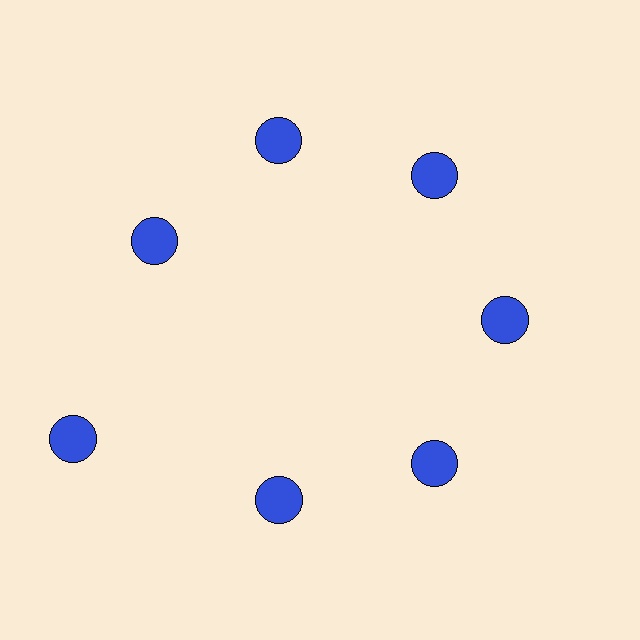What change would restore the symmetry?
The symmetry would be restored by moving it inward, back onto the ring so that all 7 circles sit at equal angles and equal distance from the center.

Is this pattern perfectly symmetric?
No. The 7 blue circles are arranged in a ring, but one element near the 8 o'clock position is pushed outward from the center, breaking the 7-fold rotational symmetry.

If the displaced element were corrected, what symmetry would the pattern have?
It would have 7-fold rotational symmetry — the pattern would map onto itself every 51 degrees.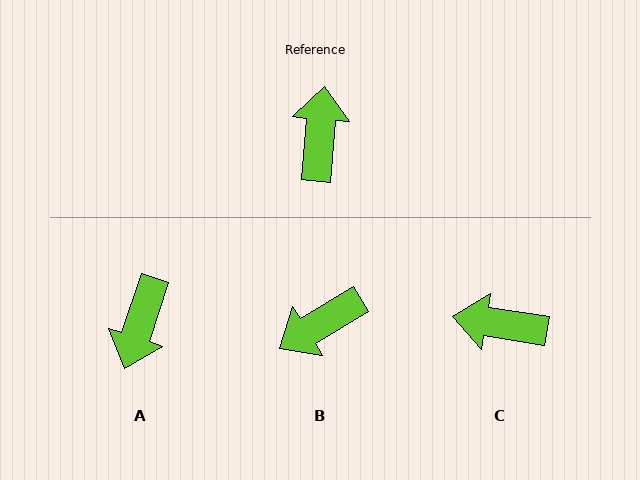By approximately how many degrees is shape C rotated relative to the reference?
Approximately 86 degrees counter-clockwise.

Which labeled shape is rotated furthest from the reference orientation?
A, about 166 degrees away.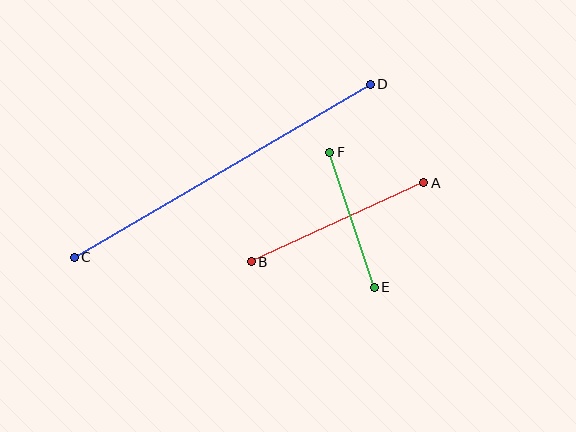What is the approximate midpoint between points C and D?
The midpoint is at approximately (222, 171) pixels.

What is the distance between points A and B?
The distance is approximately 190 pixels.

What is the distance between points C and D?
The distance is approximately 343 pixels.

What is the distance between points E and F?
The distance is approximately 142 pixels.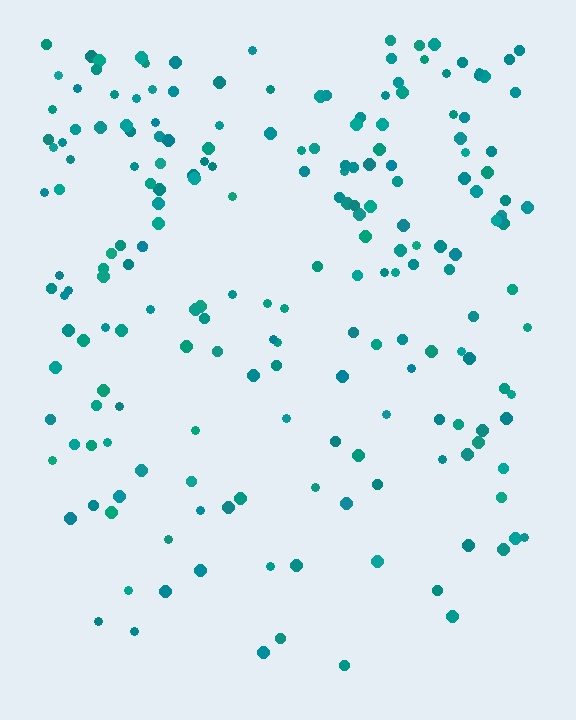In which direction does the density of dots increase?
From bottom to top, with the top side densest.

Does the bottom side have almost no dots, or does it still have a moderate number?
Still a moderate number, just noticeably fewer than the top.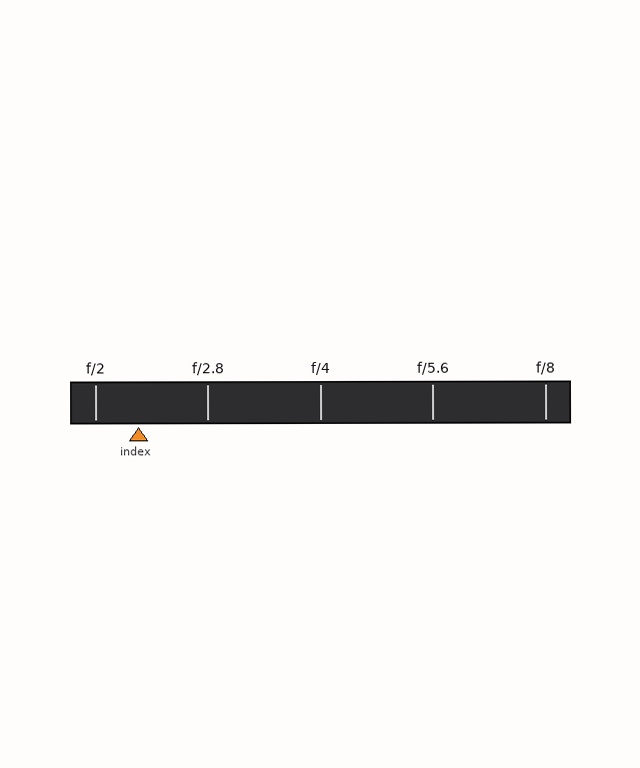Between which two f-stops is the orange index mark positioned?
The index mark is between f/2 and f/2.8.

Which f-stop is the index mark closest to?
The index mark is closest to f/2.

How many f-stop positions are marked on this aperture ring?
There are 5 f-stop positions marked.